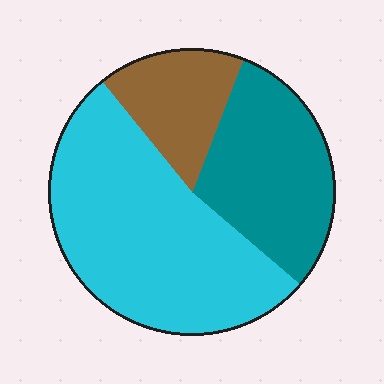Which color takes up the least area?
Brown, at roughly 15%.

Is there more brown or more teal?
Teal.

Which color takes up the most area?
Cyan, at roughly 55%.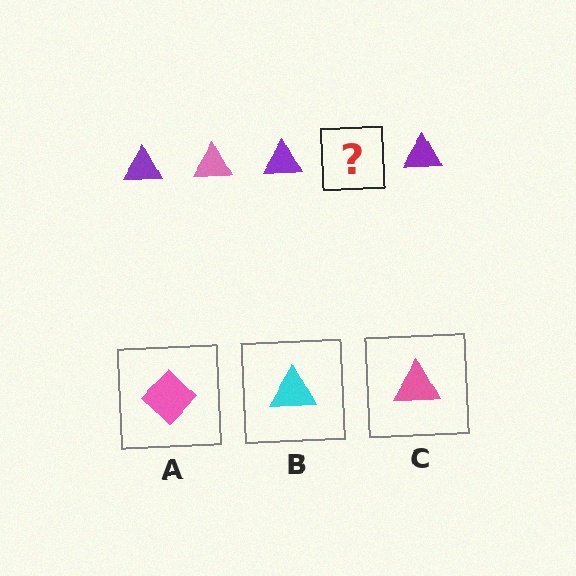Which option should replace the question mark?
Option C.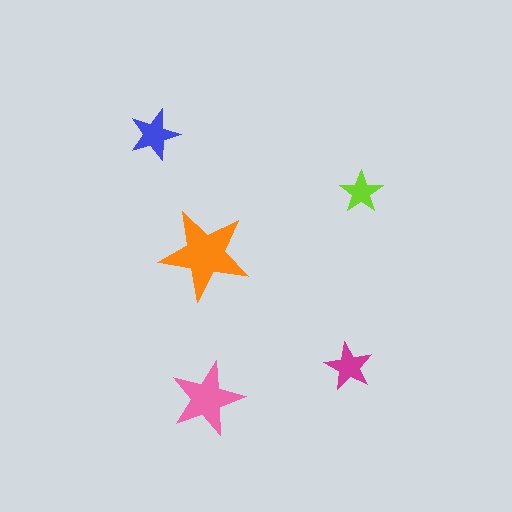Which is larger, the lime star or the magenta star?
The magenta one.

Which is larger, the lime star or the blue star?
The blue one.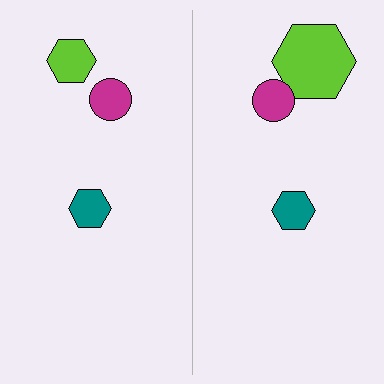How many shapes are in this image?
There are 6 shapes in this image.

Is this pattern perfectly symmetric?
No, the pattern is not perfectly symmetric. The lime hexagon on the right side has a different size than its mirror counterpart.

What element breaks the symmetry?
The lime hexagon on the right side has a different size than its mirror counterpart.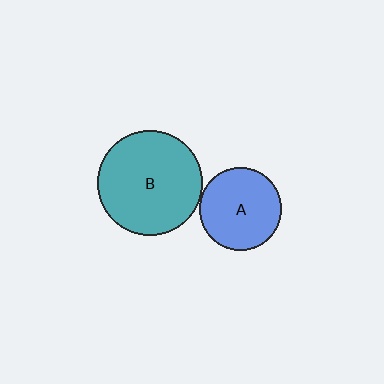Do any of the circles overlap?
No, none of the circles overlap.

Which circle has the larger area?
Circle B (teal).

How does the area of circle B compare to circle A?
Approximately 1.6 times.